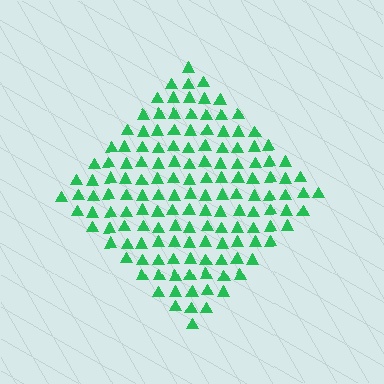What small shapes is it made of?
It is made of small triangles.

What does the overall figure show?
The overall figure shows a diamond.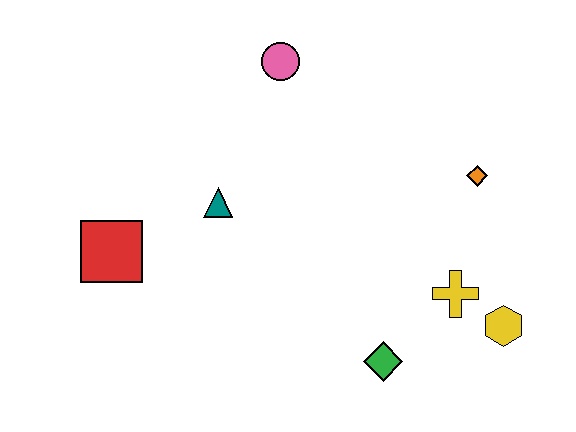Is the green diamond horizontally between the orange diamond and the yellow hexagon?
No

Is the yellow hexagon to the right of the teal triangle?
Yes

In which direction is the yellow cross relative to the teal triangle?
The yellow cross is to the right of the teal triangle.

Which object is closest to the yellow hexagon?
The yellow cross is closest to the yellow hexagon.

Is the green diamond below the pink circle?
Yes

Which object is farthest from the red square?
The yellow hexagon is farthest from the red square.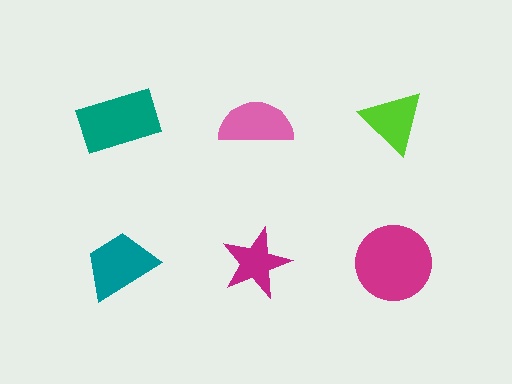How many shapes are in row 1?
3 shapes.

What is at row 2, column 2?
A magenta star.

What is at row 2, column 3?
A magenta circle.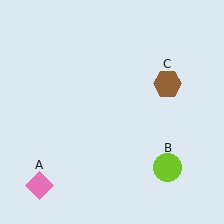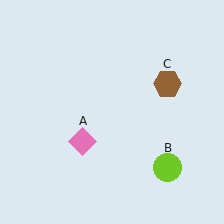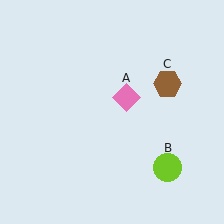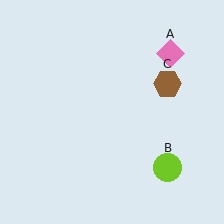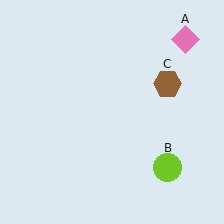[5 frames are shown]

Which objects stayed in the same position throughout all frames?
Lime circle (object B) and brown hexagon (object C) remained stationary.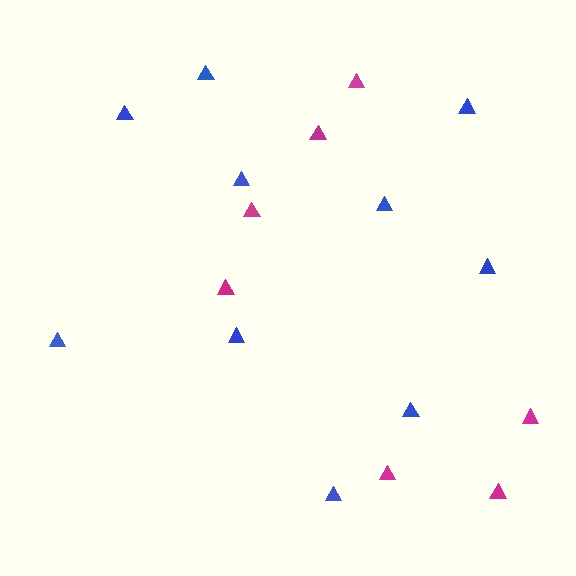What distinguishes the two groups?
There are 2 groups: one group of blue triangles (10) and one group of magenta triangles (7).